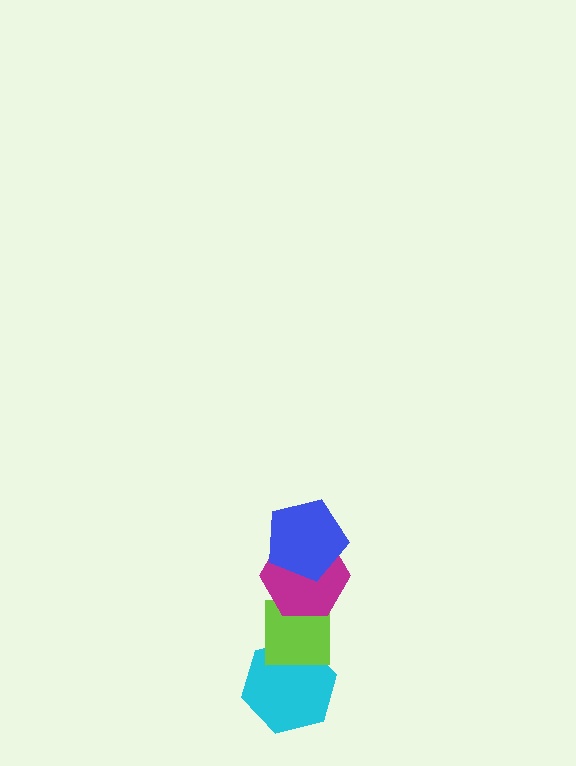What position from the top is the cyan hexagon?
The cyan hexagon is 4th from the top.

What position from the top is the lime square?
The lime square is 3rd from the top.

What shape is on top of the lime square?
The magenta hexagon is on top of the lime square.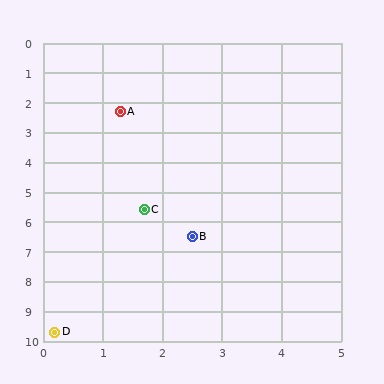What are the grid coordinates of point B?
Point B is at approximately (2.5, 6.5).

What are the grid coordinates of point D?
Point D is at approximately (0.2, 9.7).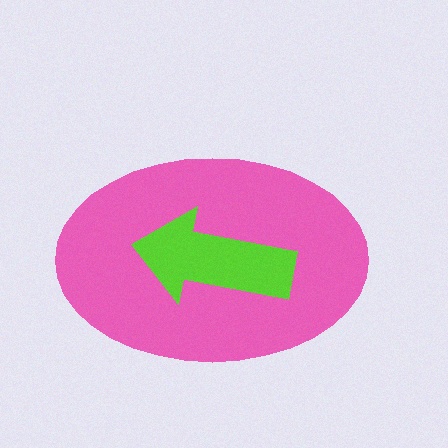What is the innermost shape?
The lime arrow.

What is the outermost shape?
The pink ellipse.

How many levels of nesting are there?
2.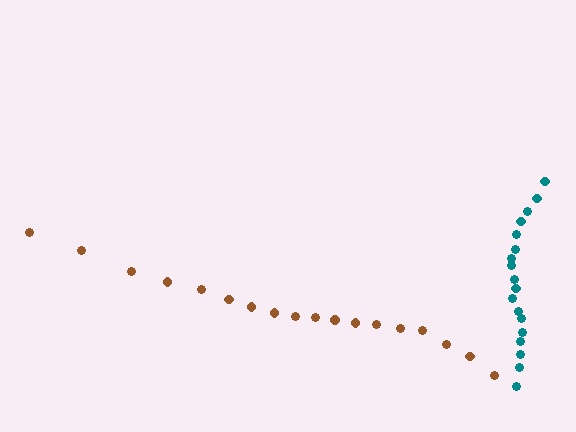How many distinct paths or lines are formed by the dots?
There are 2 distinct paths.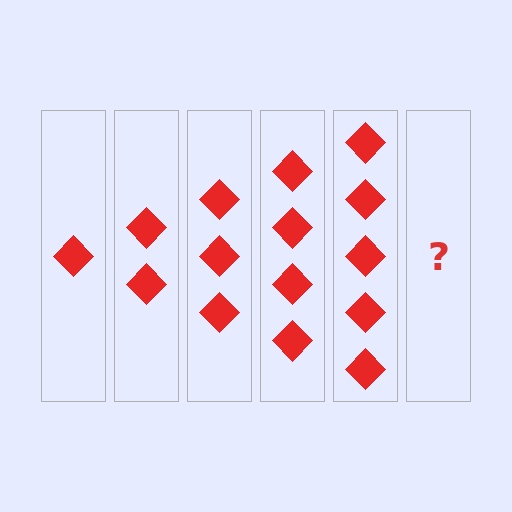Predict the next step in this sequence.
The next step is 6 diamonds.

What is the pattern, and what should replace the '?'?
The pattern is that each step adds one more diamond. The '?' should be 6 diamonds.